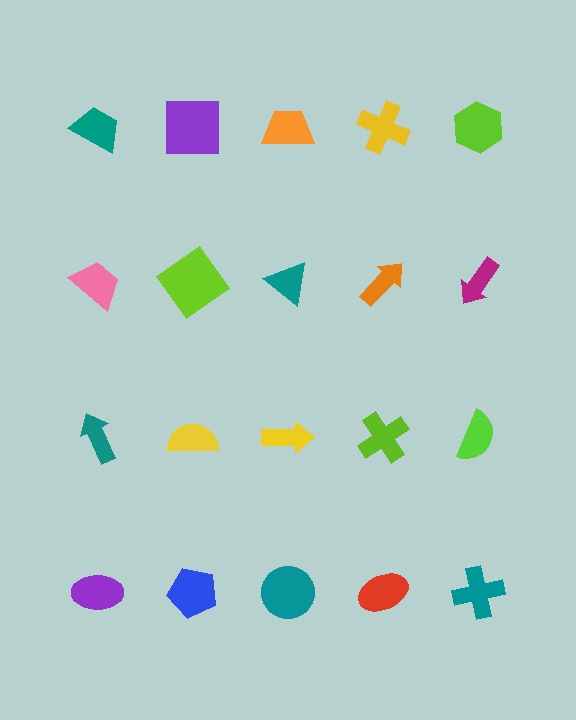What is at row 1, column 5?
A lime hexagon.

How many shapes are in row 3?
5 shapes.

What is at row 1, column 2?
A purple square.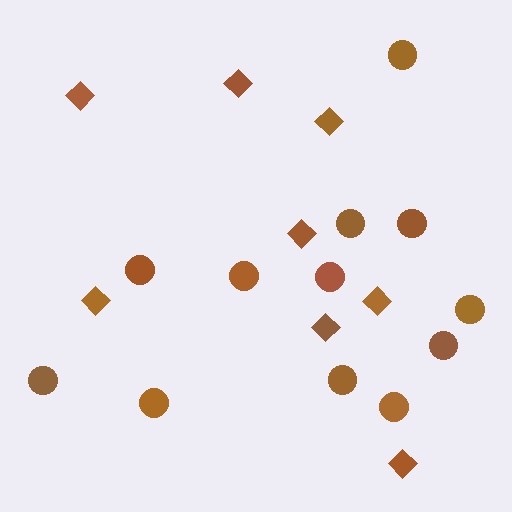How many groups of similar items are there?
There are 2 groups: one group of diamonds (8) and one group of circles (12).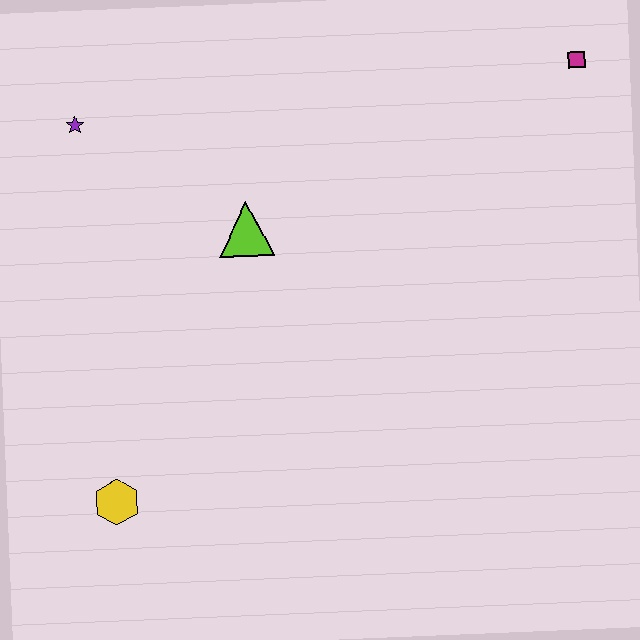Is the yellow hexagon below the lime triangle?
Yes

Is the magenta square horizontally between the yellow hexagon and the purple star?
No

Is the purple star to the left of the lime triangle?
Yes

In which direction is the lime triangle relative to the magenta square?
The lime triangle is to the left of the magenta square.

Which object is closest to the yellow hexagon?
The lime triangle is closest to the yellow hexagon.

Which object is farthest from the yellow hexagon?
The magenta square is farthest from the yellow hexagon.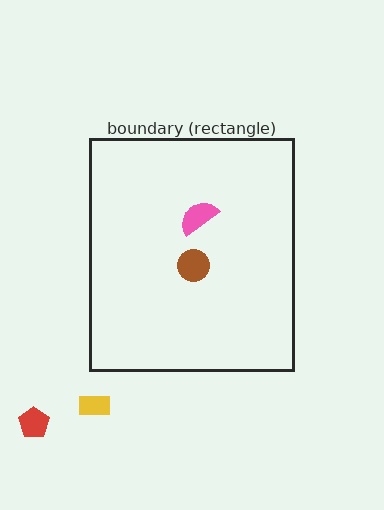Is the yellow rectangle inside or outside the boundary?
Outside.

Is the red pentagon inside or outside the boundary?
Outside.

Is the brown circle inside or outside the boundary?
Inside.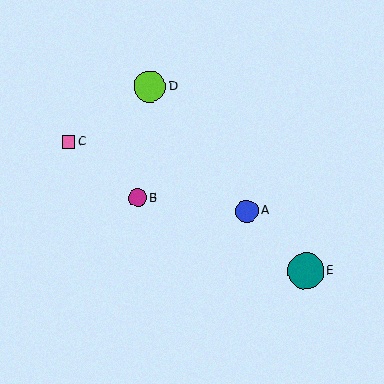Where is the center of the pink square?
The center of the pink square is at (68, 142).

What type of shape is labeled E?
Shape E is a teal circle.